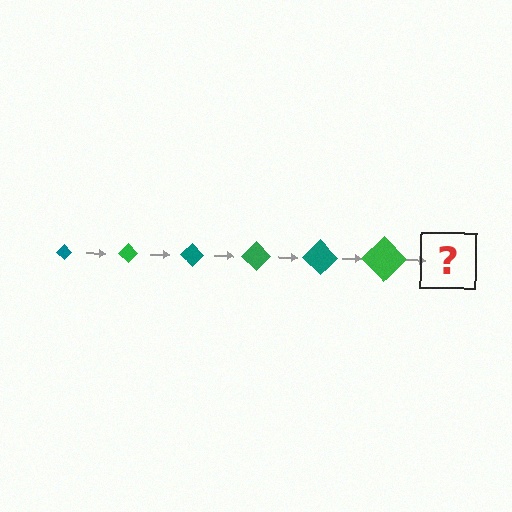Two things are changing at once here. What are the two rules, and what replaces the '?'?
The two rules are that the diamond grows larger each step and the color cycles through teal and green. The '?' should be a teal diamond, larger than the previous one.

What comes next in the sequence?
The next element should be a teal diamond, larger than the previous one.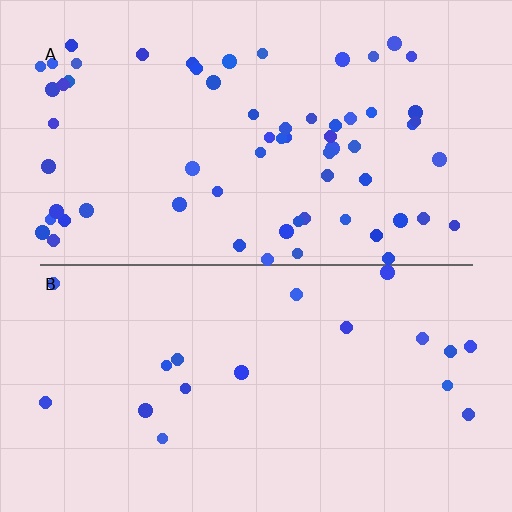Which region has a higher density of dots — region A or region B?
A (the top).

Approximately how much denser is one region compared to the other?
Approximately 3.4× — region A over region B.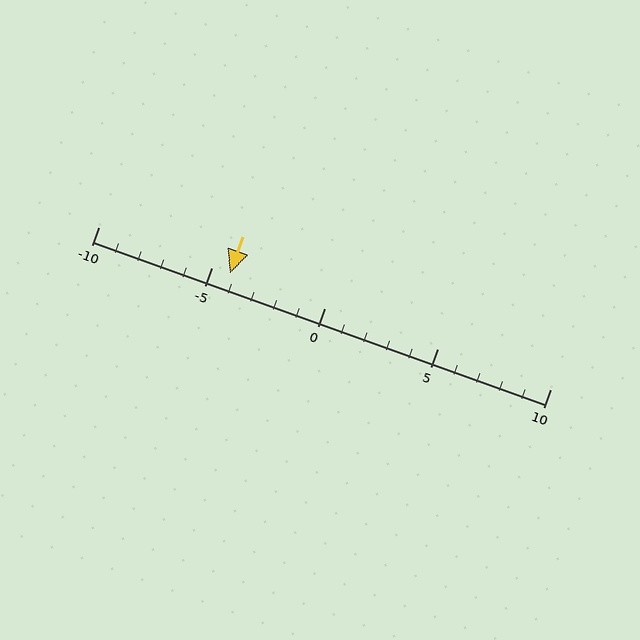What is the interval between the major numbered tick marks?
The major tick marks are spaced 5 units apart.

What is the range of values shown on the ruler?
The ruler shows values from -10 to 10.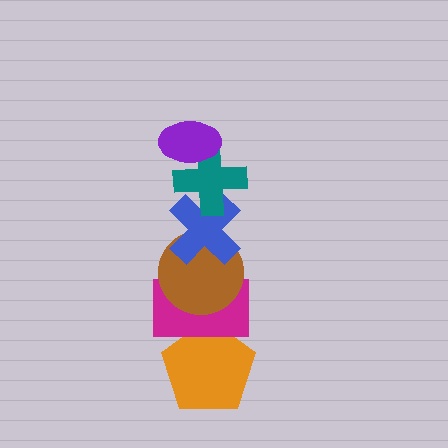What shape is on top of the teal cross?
The purple ellipse is on top of the teal cross.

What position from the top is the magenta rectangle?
The magenta rectangle is 5th from the top.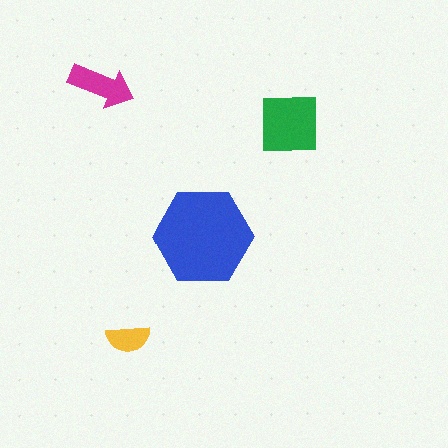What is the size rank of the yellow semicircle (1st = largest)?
4th.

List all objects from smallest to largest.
The yellow semicircle, the magenta arrow, the green square, the blue hexagon.